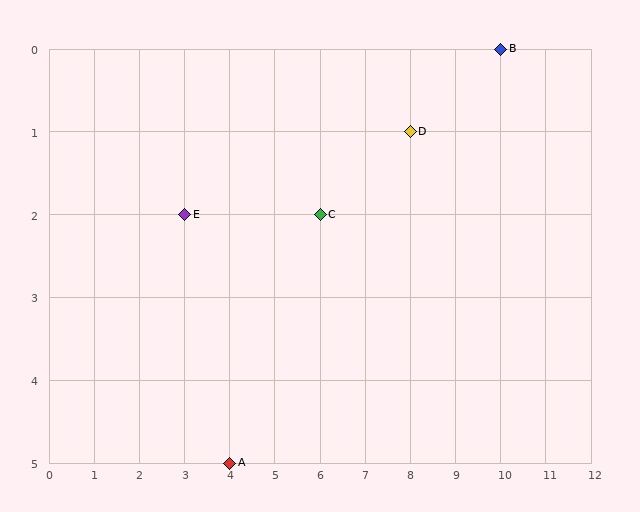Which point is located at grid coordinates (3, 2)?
Point E is at (3, 2).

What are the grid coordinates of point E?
Point E is at grid coordinates (3, 2).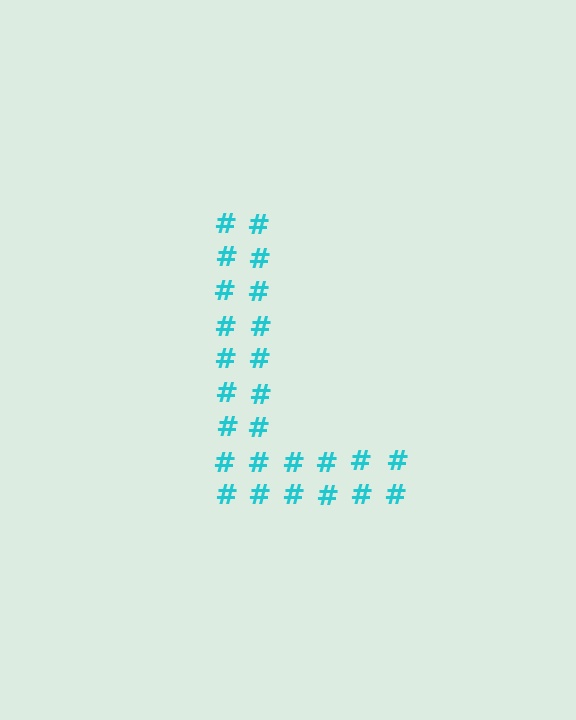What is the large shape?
The large shape is the letter L.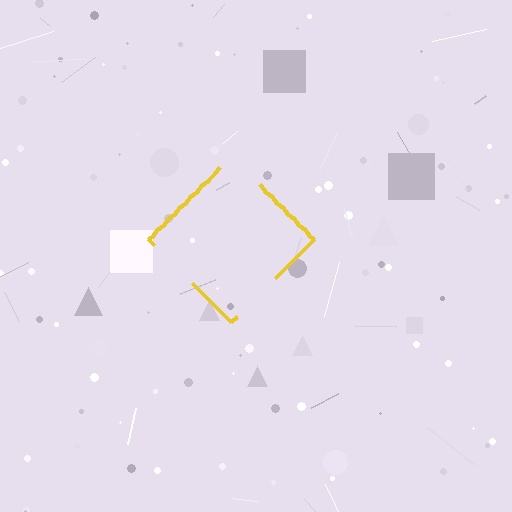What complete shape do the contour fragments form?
The contour fragments form a diamond.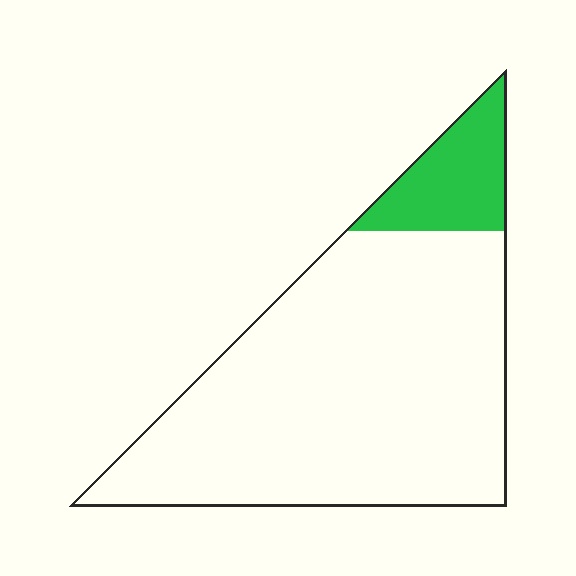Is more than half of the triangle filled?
No.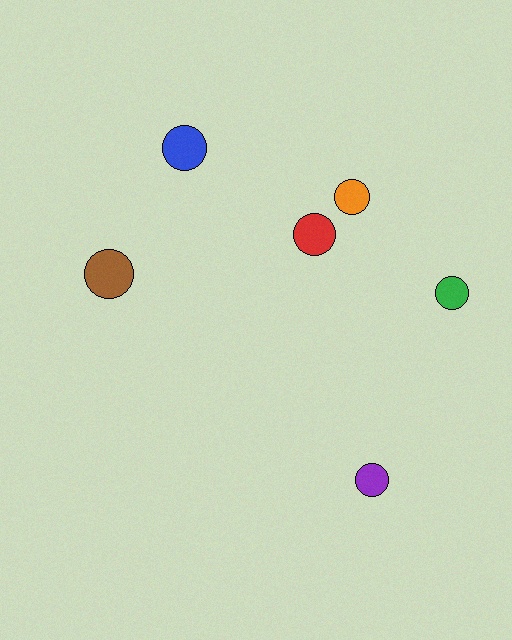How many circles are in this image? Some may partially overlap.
There are 6 circles.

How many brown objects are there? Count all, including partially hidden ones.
There is 1 brown object.